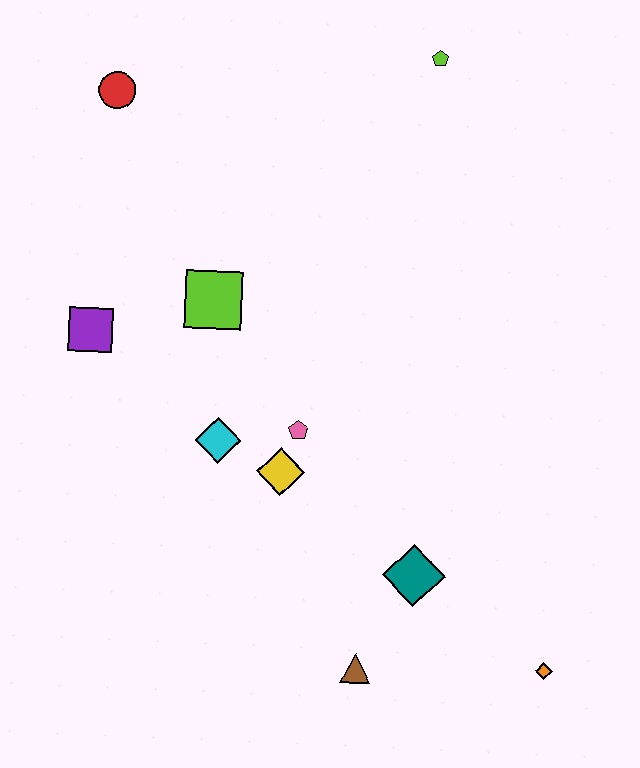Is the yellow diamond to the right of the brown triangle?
No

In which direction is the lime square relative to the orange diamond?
The lime square is above the orange diamond.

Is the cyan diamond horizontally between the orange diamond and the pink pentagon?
No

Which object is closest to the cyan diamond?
The yellow diamond is closest to the cyan diamond.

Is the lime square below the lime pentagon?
Yes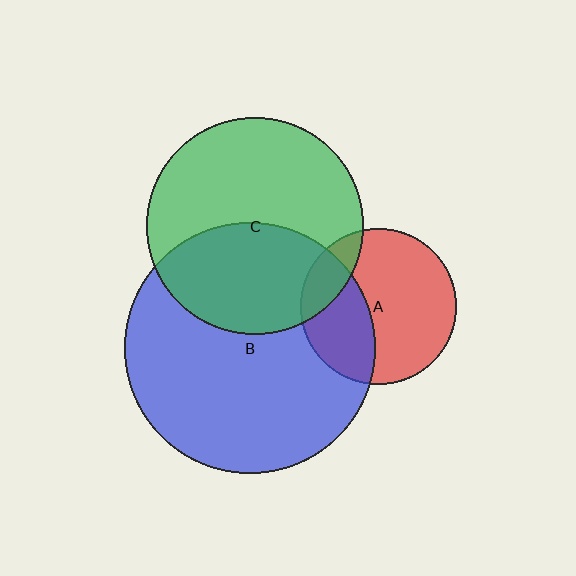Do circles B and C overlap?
Yes.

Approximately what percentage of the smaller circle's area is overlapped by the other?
Approximately 45%.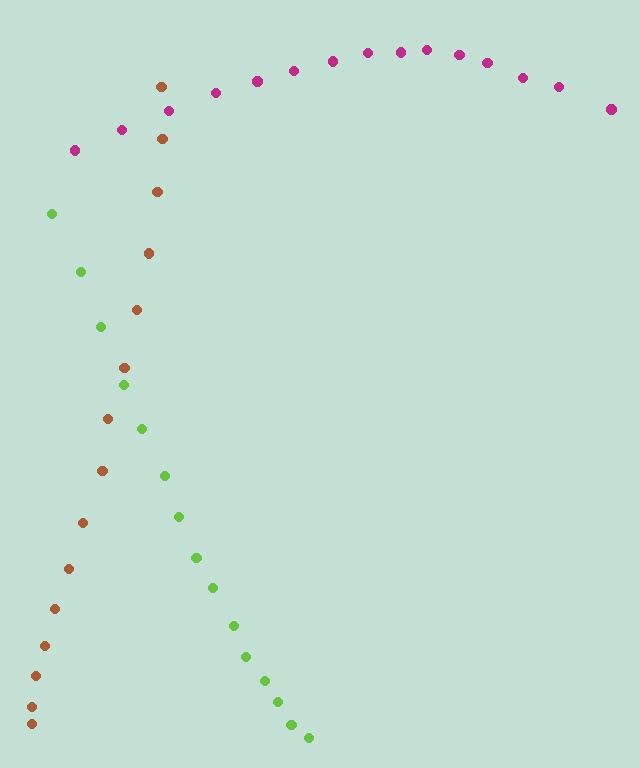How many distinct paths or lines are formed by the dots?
There are 3 distinct paths.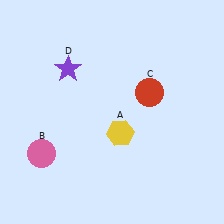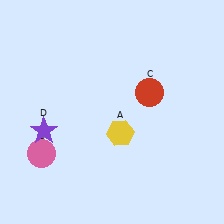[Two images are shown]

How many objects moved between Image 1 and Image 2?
1 object moved between the two images.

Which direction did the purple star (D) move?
The purple star (D) moved down.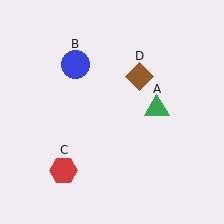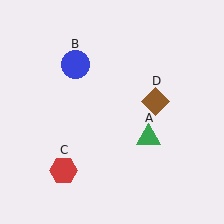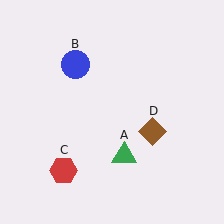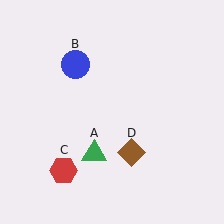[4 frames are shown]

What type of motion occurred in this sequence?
The green triangle (object A), brown diamond (object D) rotated clockwise around the center of the scene.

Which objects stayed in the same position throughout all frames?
Blue circle (object B) and red hexagon (object C) remained stationary.